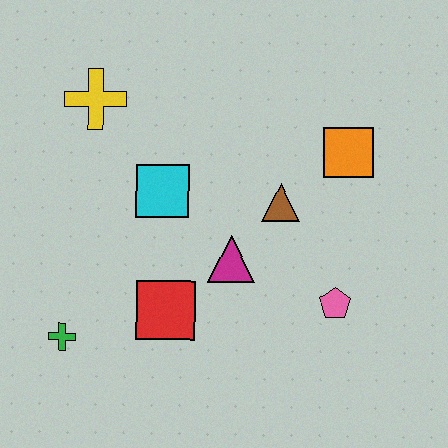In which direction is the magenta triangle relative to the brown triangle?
The magenta triangle is below the brown triangle.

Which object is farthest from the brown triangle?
The green cross is farthest from the brown triangle.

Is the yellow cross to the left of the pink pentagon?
Yes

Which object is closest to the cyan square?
The magenta triangle is closest to the cyan square.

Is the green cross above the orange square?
No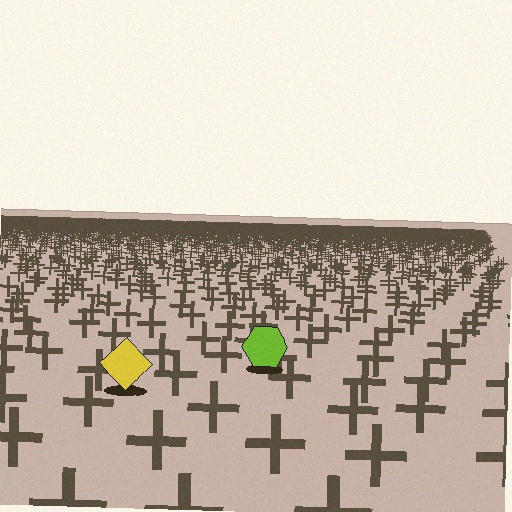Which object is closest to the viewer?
The yellow diamond is closest. The texture marks near it are larger and more spread out.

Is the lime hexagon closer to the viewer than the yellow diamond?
No. The yellow diamond is closer — you can tell from the texture gradient: the ground texture is coarser near it.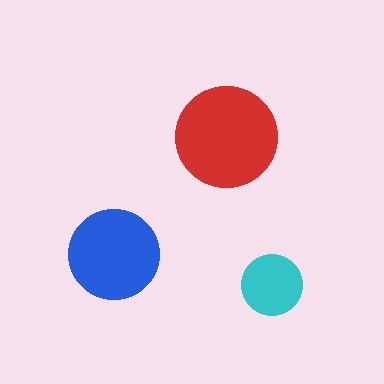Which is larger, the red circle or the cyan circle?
The red one.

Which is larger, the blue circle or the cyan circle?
The blue one.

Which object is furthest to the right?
The cyan circle is rightmost.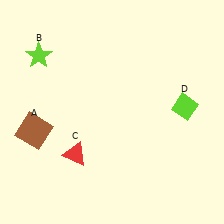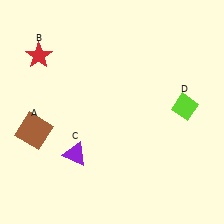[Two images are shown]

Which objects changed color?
B changed from lime to red. C changed from red to purple.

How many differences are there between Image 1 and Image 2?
There are 2 differences between the two images.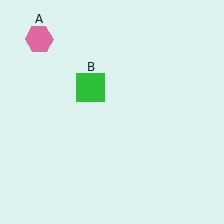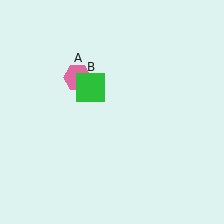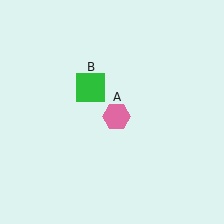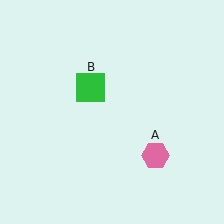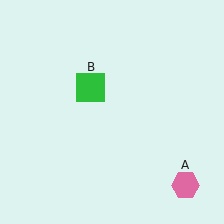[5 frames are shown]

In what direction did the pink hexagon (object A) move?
The pink hexagon (object A) moved down and to the right.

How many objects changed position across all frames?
1 object changed position: pink hexagon (object A).